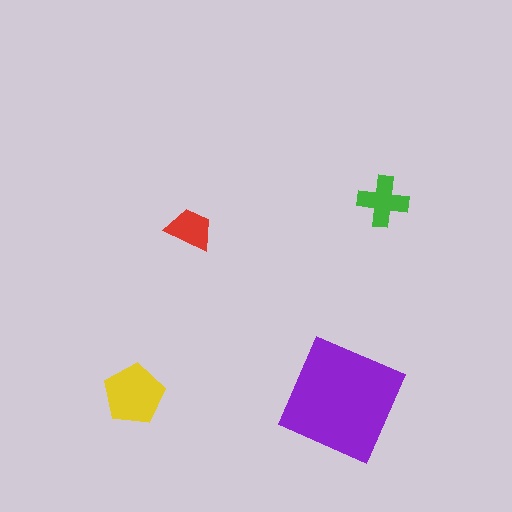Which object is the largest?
The purple square.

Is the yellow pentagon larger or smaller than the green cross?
Larger.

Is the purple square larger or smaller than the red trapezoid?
Larger.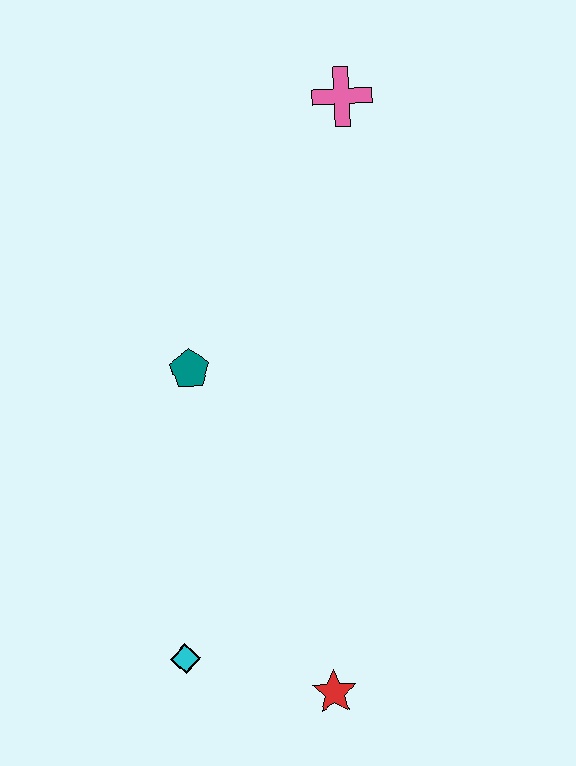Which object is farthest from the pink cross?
The red star is farthest from the pink cross.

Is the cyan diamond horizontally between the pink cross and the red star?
No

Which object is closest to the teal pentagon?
The cyan diamond is closest to the teal pentagon.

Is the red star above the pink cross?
No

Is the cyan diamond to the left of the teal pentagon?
Yes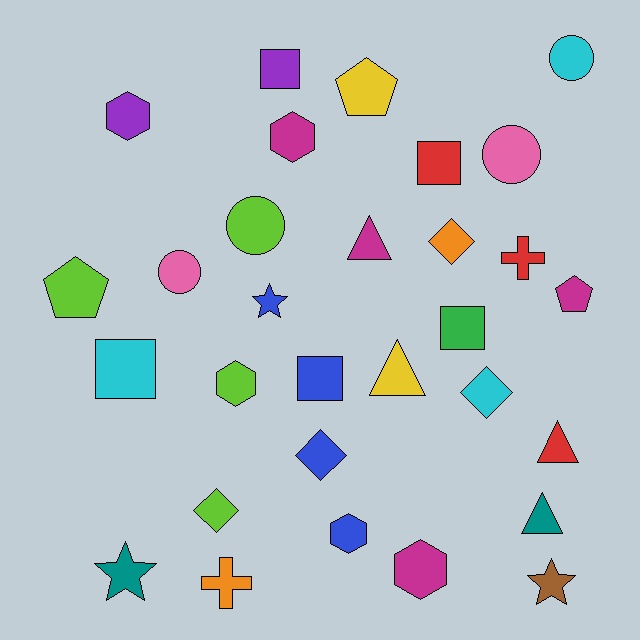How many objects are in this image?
There are 30 objects.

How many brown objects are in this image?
There is 1 brown object.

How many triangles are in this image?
There are 4 triangles.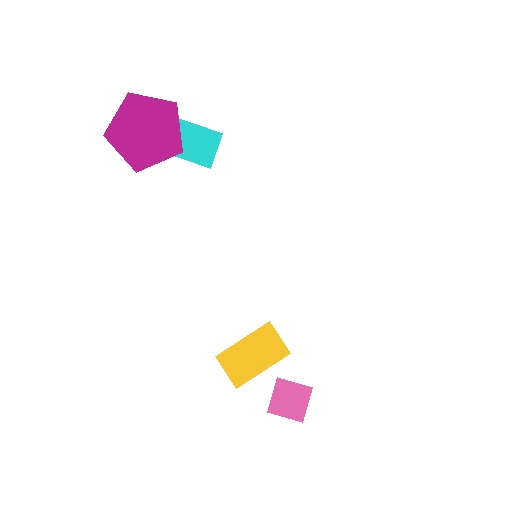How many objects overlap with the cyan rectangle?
1 object overlaps with the cyan rectangle.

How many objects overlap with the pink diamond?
0 objects overlap with the pink diamond.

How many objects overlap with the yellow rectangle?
0 objects overlap with the yellow rectangle.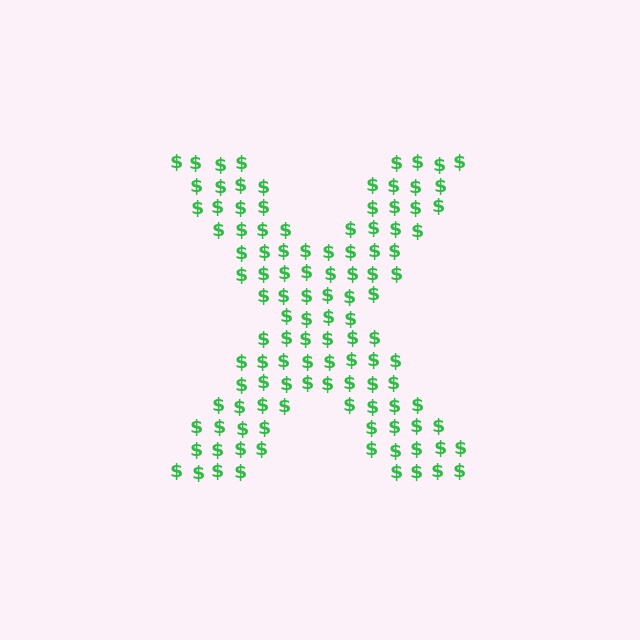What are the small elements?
The small elements are dollar signs.